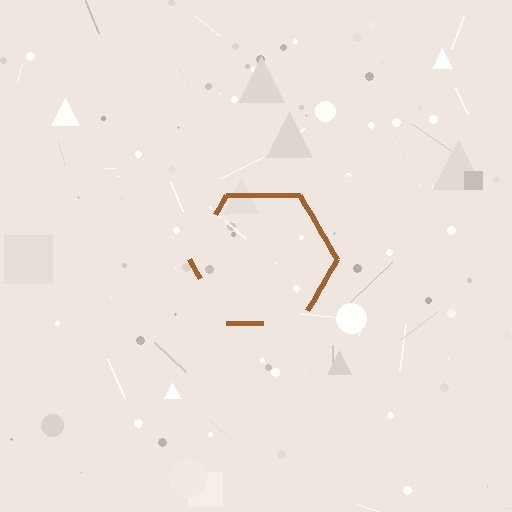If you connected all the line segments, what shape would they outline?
They would outline a hexagon.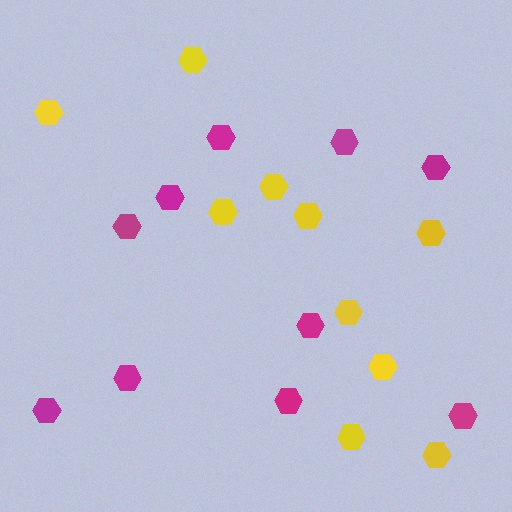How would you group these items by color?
There are 2 groups: one group of yellow hexagons (10) and one group of magenta hexagons (10).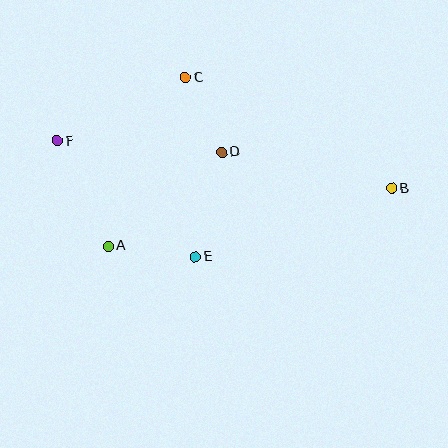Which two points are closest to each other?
Points C and D are closest to each other.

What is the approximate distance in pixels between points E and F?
The distance between E and F is approximately 180 pixels.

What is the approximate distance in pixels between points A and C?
The distance between A and C is approximately 185 pixels.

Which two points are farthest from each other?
Points B and F are farthest from each other.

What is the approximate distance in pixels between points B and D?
The distance between B and D is approximately 174 pixels.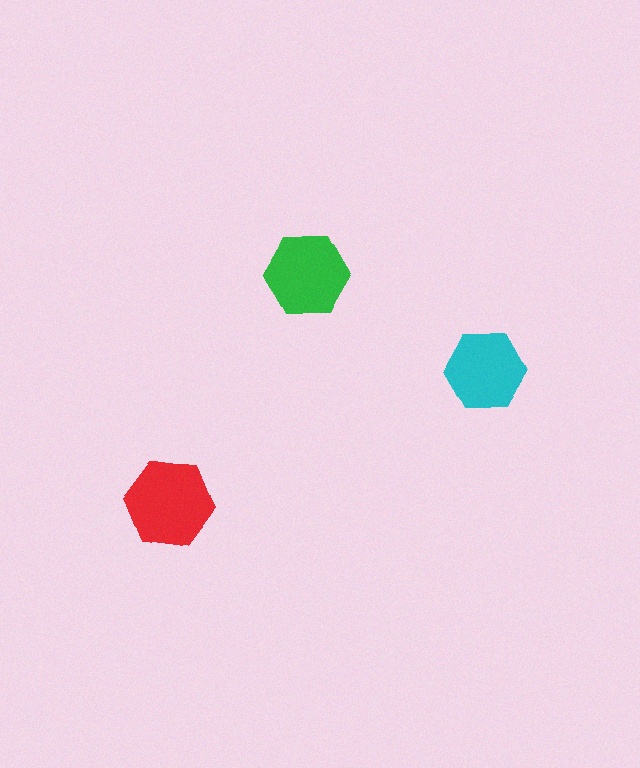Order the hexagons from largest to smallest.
the red one, the green one, the cyan one.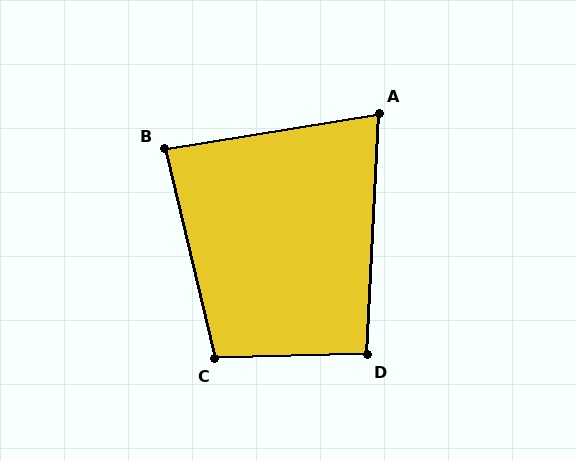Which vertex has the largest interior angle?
C, at approximately 102 degrees.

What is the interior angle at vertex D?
Approximately 94 degrees (approximately right).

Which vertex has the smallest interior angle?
A, at approximately 78 degrees.